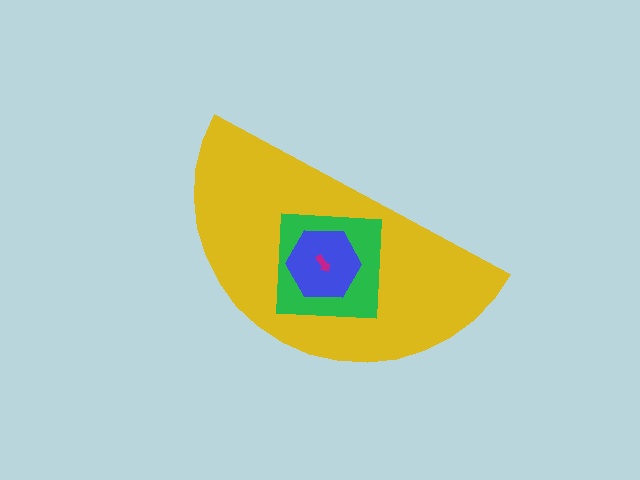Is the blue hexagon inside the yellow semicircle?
Yes.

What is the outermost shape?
The yellow semicircle.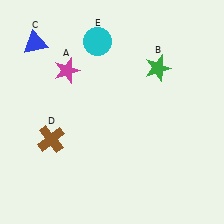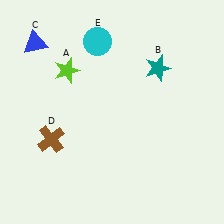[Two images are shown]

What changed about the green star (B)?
In Image 1, B is green. In Image 2, it changed to teal.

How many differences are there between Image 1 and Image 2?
There are 2 differences between the two images.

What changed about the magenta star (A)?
In Image 1, A is magenta. In Image 2, it changed to lime.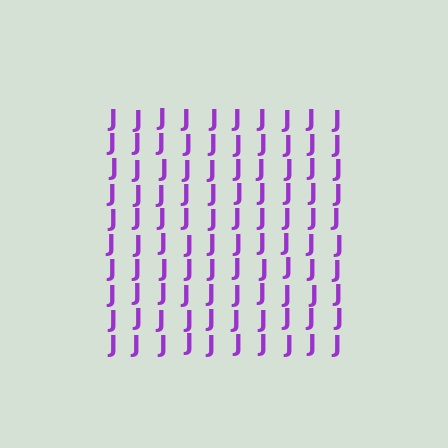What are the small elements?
The small elements are letter J's.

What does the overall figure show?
The overall figure shows a square.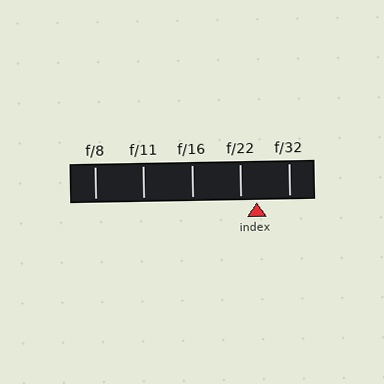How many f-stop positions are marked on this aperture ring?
There are 5 f-stop positions marked.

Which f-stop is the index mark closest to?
The index mark is closest to f/22.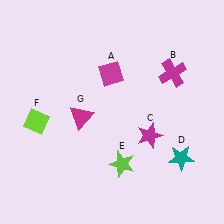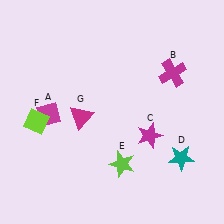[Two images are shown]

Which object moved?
The magenta diamond (A) moved left.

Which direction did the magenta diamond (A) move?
The magenta diamond (A) moved left.